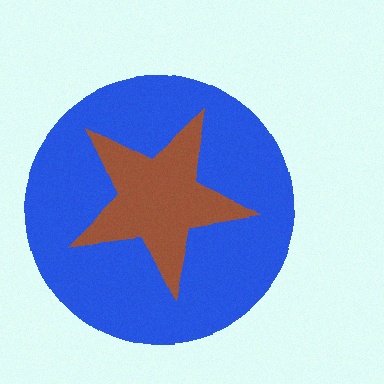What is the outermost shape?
The blue circle.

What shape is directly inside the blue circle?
The brown star.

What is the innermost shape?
The brown star.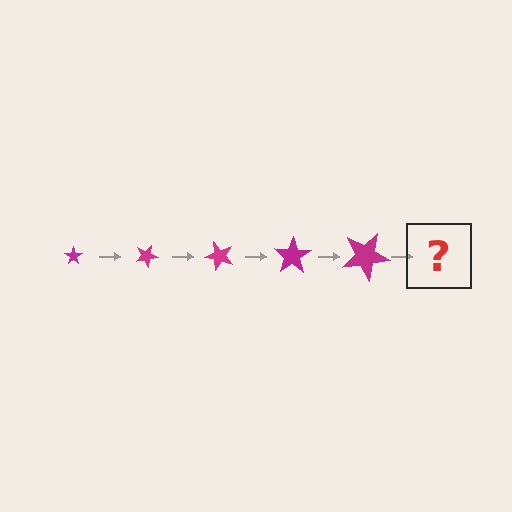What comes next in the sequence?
The next element should be a star, larger than the previous one and rotated 125 degrees from the start.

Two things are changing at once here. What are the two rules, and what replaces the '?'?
The two rules are that the star grows larger each step and it rotates 25 degrees each step. The '?' should be a star, larger than the previous one and rotated 125 degrees from the start.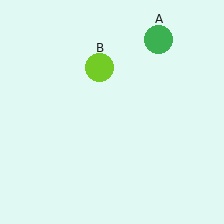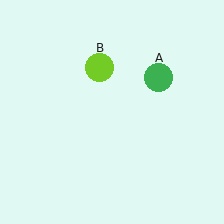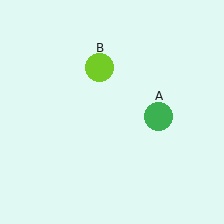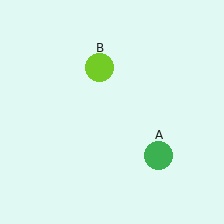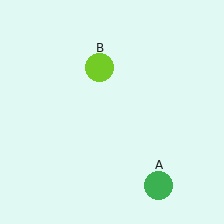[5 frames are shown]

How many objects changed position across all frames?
1 object changed position: green circle (object A).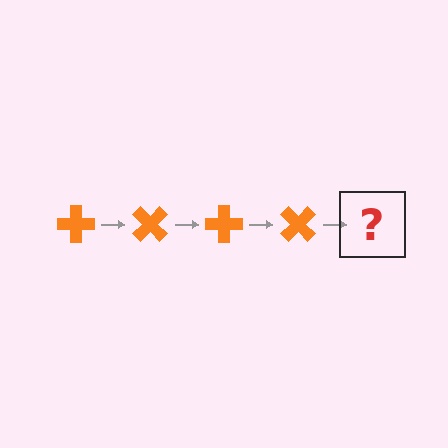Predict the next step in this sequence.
The next step is an orange cross rotated 180 degrees.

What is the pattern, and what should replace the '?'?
The pattern is that the cross rotates 45 degrees each step. The '?' should be an orange cross rotated 180 degrees.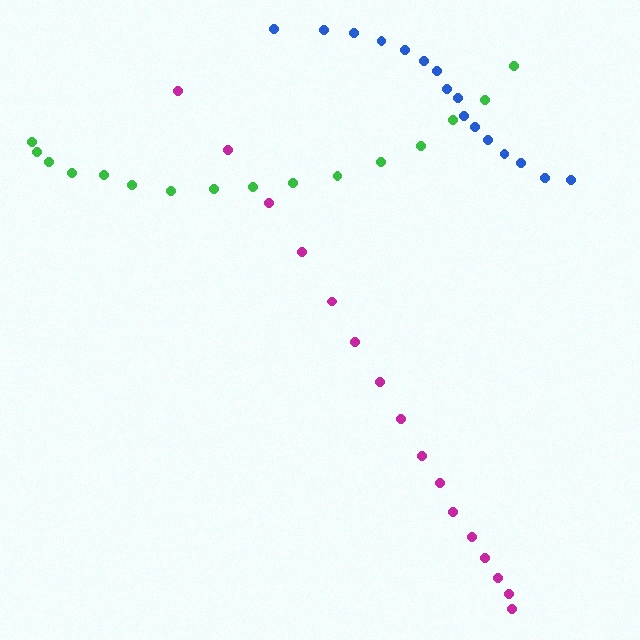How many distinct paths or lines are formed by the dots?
There are 3 distinct paths.